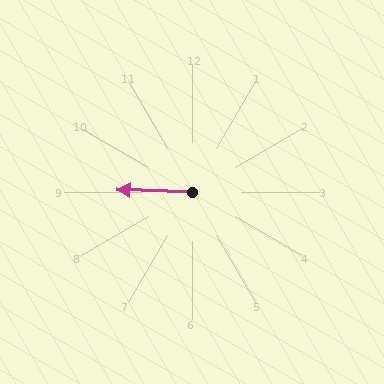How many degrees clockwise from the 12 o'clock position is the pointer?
Approximately 272 degrees.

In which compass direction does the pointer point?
West.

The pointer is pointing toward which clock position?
Roughly 9 o'clock.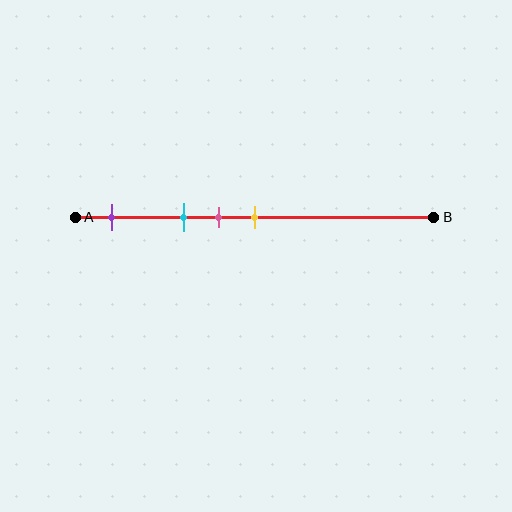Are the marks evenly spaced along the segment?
No, the marks are not evenly spaced.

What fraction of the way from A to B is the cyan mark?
The cyan mark is approximately 30% (0.3) of the way from A to B.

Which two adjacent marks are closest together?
The pink and yellow marks are the closest adjacent pair.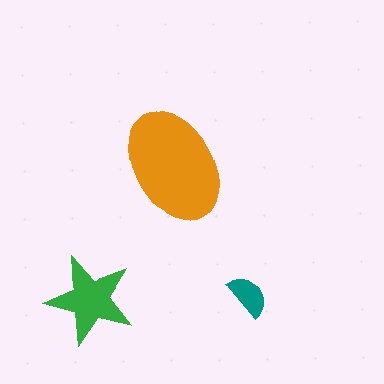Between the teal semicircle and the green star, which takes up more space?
The green star.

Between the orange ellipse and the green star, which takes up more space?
The orange ellipse.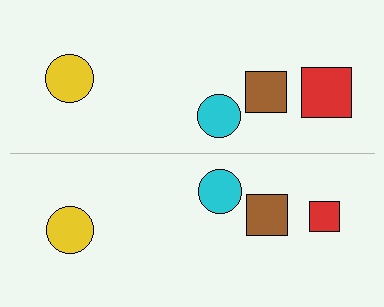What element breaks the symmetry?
The red square on the bottom side has a different size than its mirror counterpart.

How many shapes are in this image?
There are 8 shapes in this image.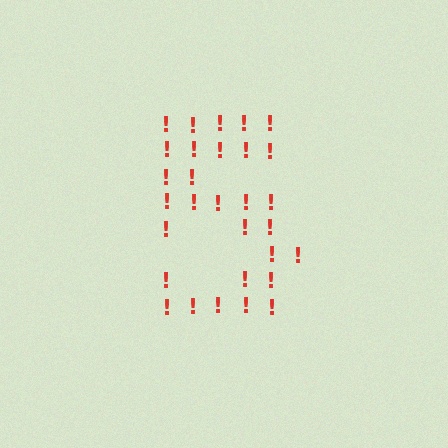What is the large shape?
The large shape is the digit 5.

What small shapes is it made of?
It is made of small exclamation marks.